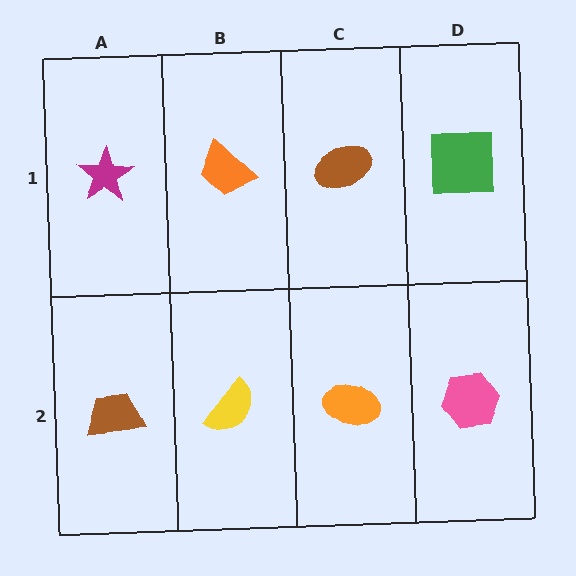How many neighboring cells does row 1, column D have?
2.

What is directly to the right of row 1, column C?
A green square.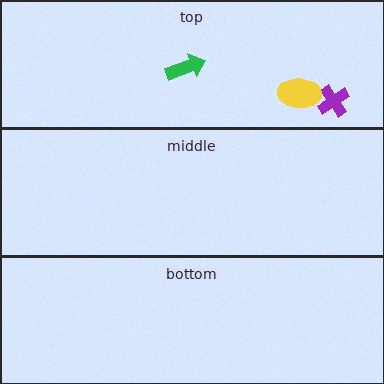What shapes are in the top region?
The purple cross, the yellow ellipse, the green arrow.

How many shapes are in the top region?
3.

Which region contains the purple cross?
The top region.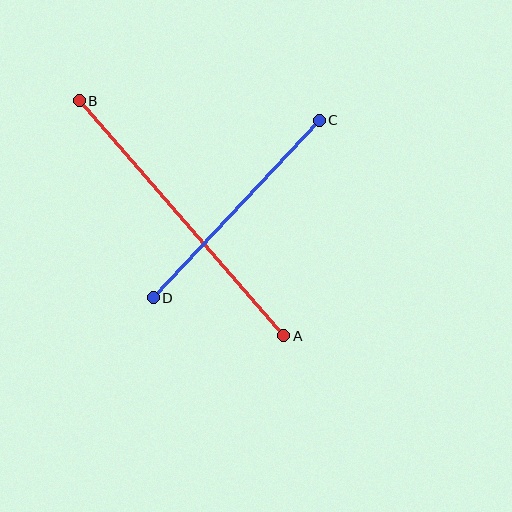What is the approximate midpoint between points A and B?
The midpoint is at approximately (182, 218) pixels.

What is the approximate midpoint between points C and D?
The midpoint is at approximately (236, 209) pixels.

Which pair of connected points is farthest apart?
Points A and B are farthest apart.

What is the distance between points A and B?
The distance is approximately 311 pixels.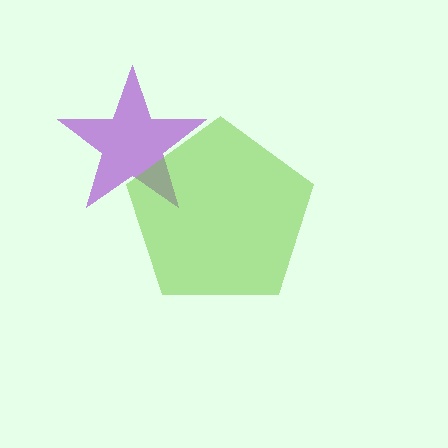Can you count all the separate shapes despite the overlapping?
Yes, there are 2 separate shapes.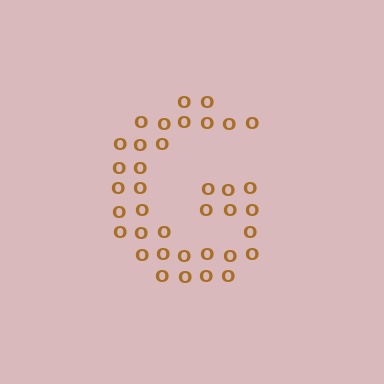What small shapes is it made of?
It is made of small letter O's.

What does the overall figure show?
The overall figure shows the letter G.